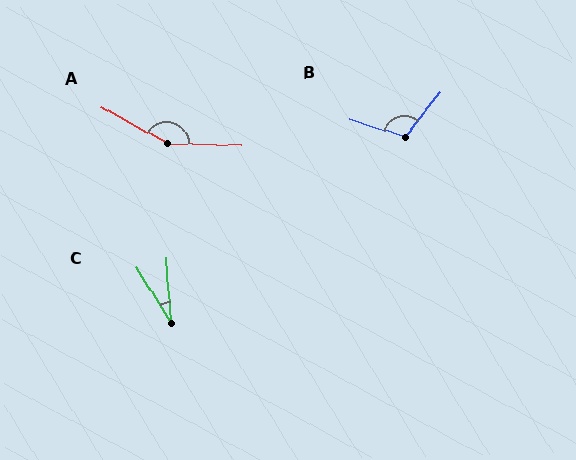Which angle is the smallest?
C, at approximately 27 degrees.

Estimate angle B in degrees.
Approximately 111 degrees.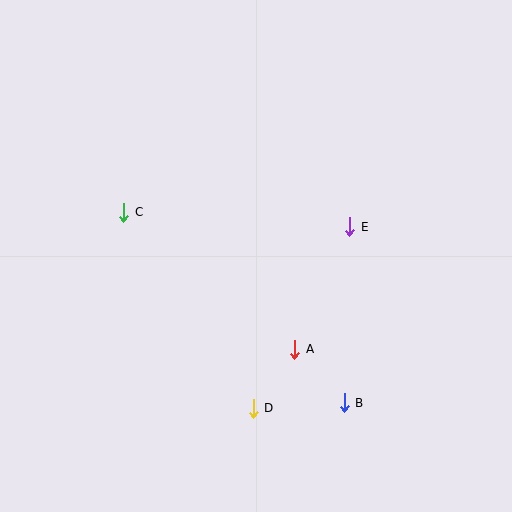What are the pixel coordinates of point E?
Point E is at (350, 227).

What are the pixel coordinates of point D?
Point D is at (253, 408).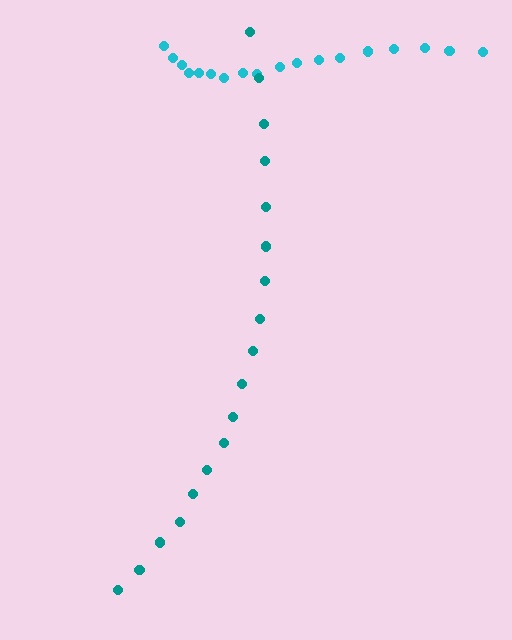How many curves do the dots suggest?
There are 2 distinct paths.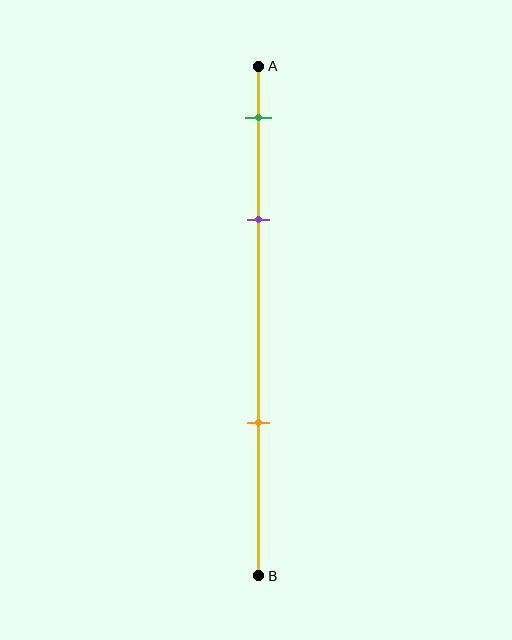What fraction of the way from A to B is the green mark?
The green mark is approximately 10% (0.1) of the way from A to B.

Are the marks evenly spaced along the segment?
No, the marks are not evenly spaced.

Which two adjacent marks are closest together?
The green and purple marks are the closest adjacent pair.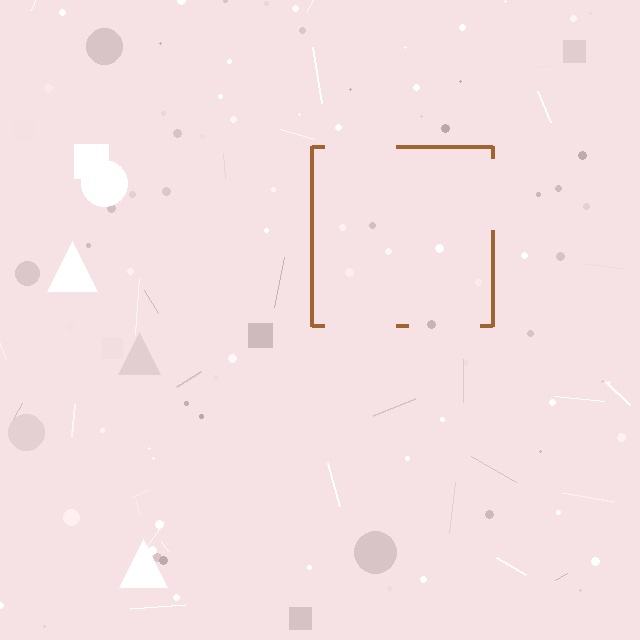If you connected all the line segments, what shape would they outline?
They would outline a square.